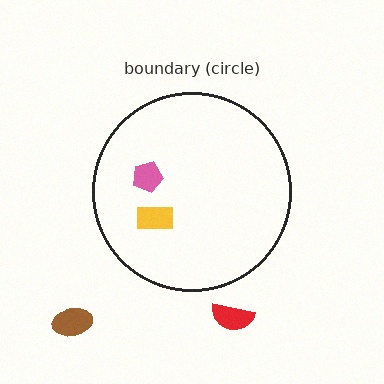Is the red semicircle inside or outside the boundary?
Outside.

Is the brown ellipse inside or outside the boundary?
Outside.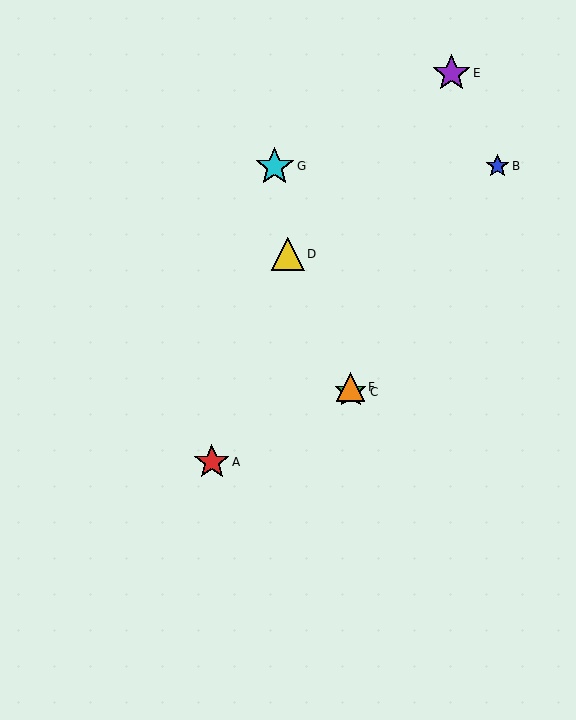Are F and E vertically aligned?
No, F is at x≈351 and E is at x≈451.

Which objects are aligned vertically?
Objects C, F are aligned vertically.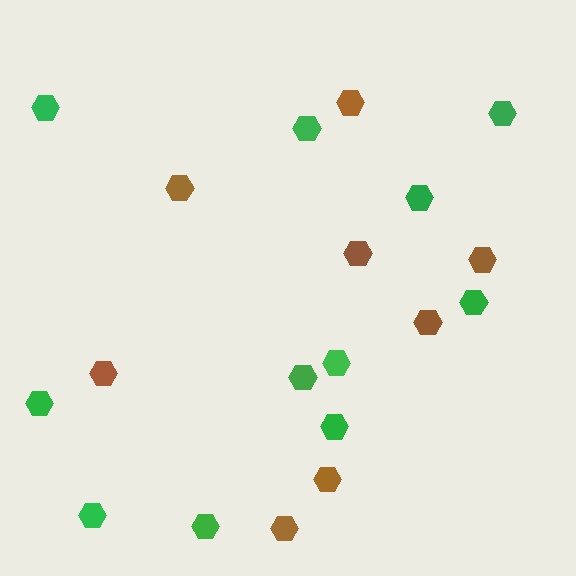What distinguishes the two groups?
There are 2 groups: one group of green hexagons (11) and one group of brown hexagons (8).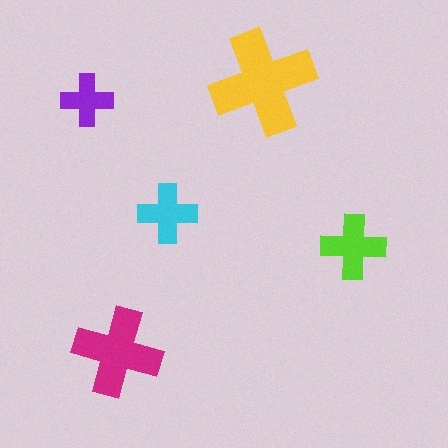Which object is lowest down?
The magenta cross is bottommost.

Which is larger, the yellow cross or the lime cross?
The yellow one.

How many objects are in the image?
There are 5 objects in the image.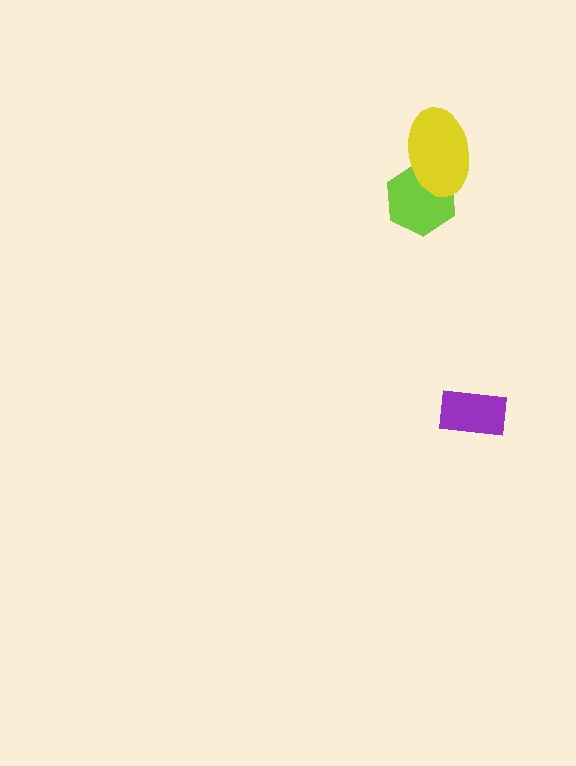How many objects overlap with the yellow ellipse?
1 object overlaps with the yellow ellipse.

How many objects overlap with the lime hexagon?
1 object overlaps with the lime hexagon.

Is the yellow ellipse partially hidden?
No, no other shape covers it.